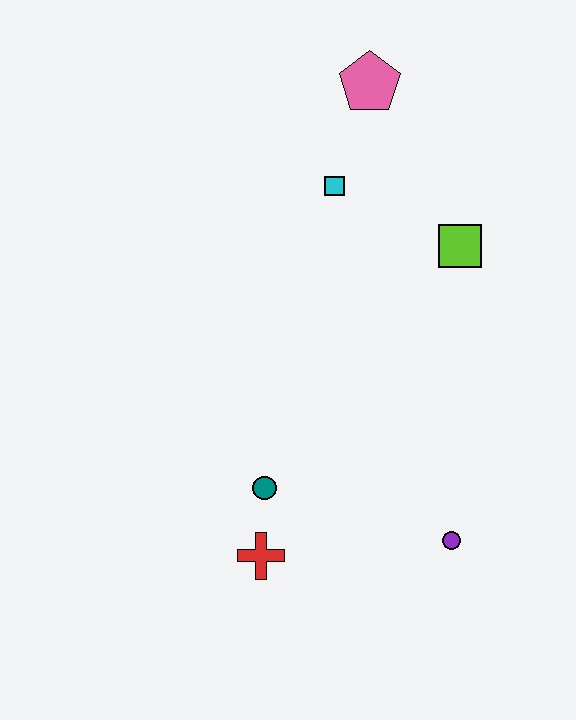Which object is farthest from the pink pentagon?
The red cross is farthest from the pink pentagon.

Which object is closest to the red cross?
The teal circle is closest to the red cross.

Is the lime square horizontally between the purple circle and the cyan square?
No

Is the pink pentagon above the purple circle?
Yes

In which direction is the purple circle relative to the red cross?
The purple circle is to the right of the red cross.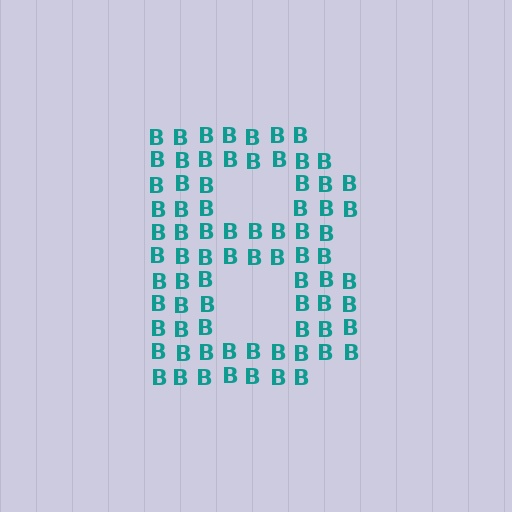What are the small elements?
The small elements are letter B's.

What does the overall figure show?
The overall figure shows the letter B.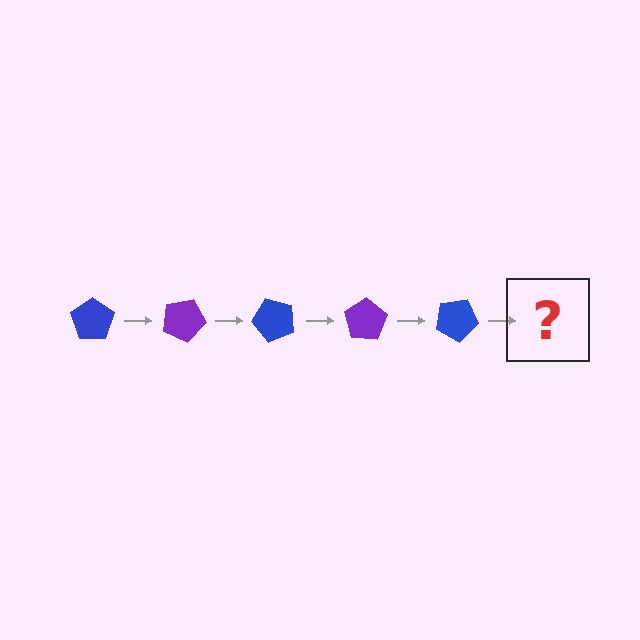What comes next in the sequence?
The next element should be a purple pentagon, rotated 125 degrees from the start.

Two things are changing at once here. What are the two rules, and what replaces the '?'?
The two rules are that it rotates 25 degrees each step and the color cycles through blue and purple. The '?' should be a purple pentagon, rotated 125 degrees from the start.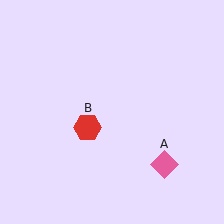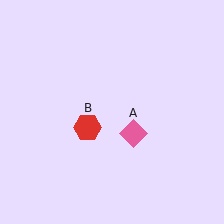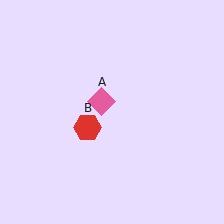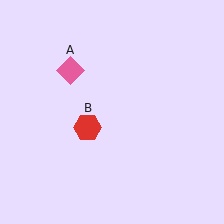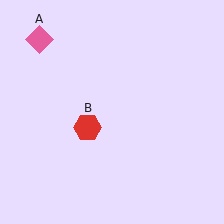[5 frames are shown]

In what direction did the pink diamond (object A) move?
The pink diamond (object A) moved up and to the left.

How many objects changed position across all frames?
1 object changed position: pink diamond (object A).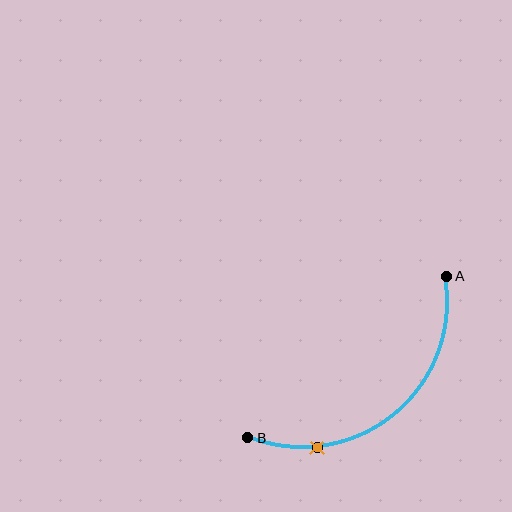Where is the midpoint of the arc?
The arc midpoint is the point on the curve farthest from the straight line joining A and B. It sits below and to the right of that line.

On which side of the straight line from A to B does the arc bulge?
The arc bulges below and to the right of the straight line connecting A and B.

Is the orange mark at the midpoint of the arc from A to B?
No. The orange mark lies on the arc but is closer to endpoint B. The arc midpoint would be at the point on the curve equidistant along the arc from both A and B.